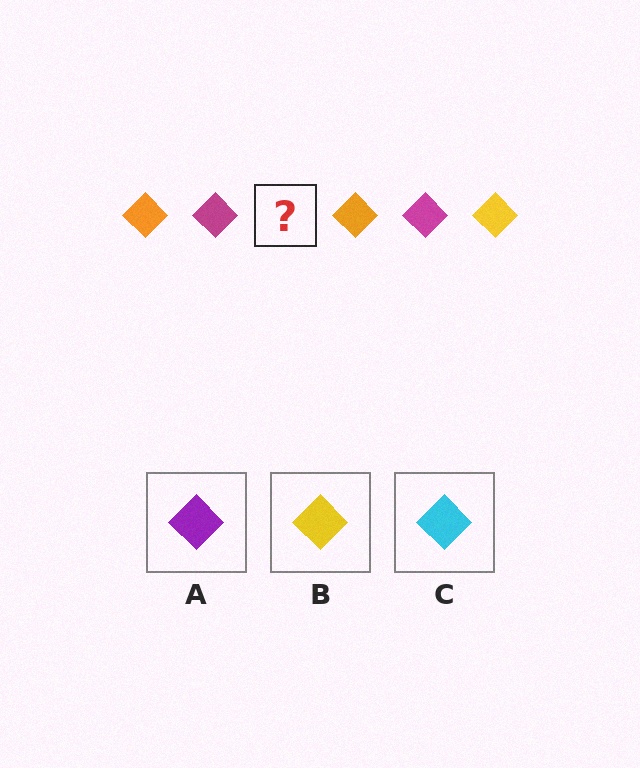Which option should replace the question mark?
Option B.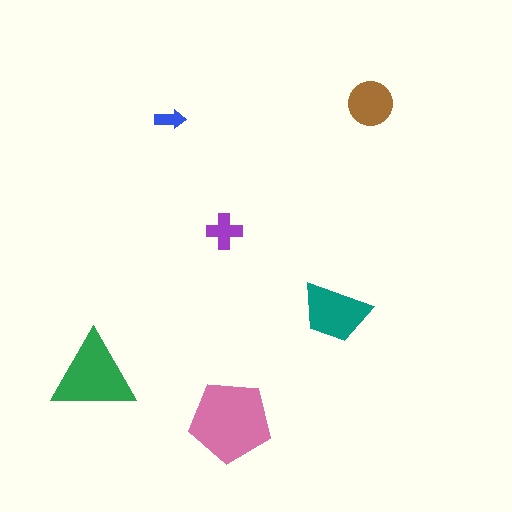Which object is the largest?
The pink pentagon.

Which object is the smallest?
The blue arrow.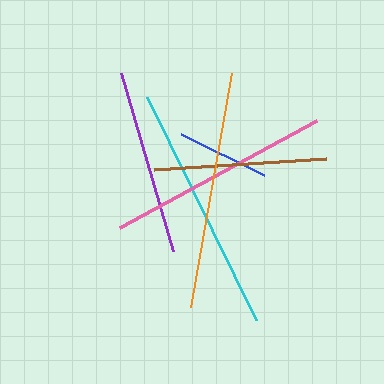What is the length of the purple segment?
The purple segment is approximately 185 pixels long.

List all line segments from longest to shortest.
From longest to shortest: cyan, orange, pink, purple, brown, blue.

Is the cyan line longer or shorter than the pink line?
The cyan line is longer than the pink line.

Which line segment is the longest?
The cyan line is the longest at approximately 249 pixels.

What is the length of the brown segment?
The brown segment is approximately 172 pixels long.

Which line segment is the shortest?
The blue line is the shortest at approximately 92 pixels.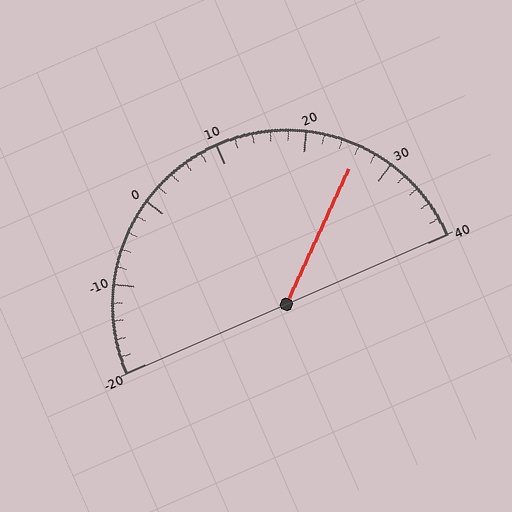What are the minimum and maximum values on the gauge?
The gauge ranges from -20 to 40.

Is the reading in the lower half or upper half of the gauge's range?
The reading is in the upper half of the range (-20 to 40).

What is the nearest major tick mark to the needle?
The nearest major tick mark is 30.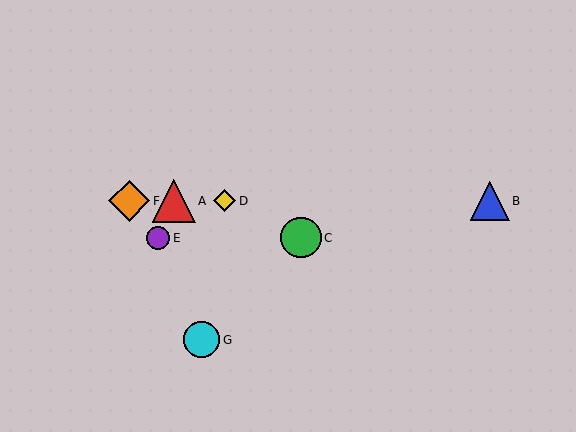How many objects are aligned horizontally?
4 objects (A, B, D, F) are aligned horizontally.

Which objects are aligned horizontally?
Objects A, B, D, F are aligned horizontally.